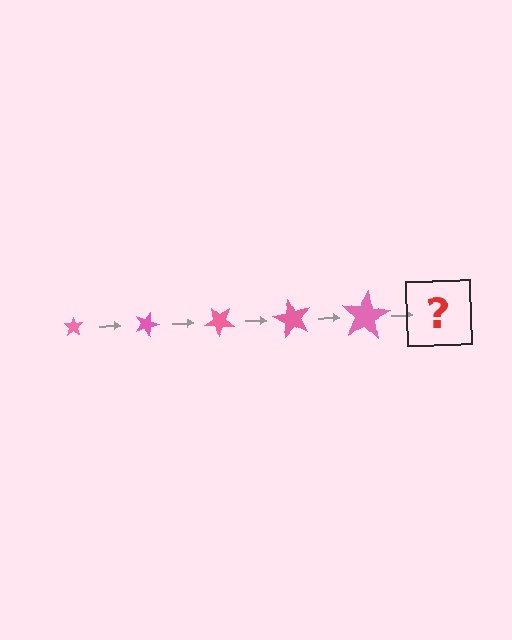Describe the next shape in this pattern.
It should be a star, larger than the previous one and rotated 100 degrees from the start.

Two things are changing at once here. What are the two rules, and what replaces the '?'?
The two rules are that the star grows larger each step and it rotates 20 degrees each step. The '?' should be a star, larger than the previous one and rotated 100 degrees from the start.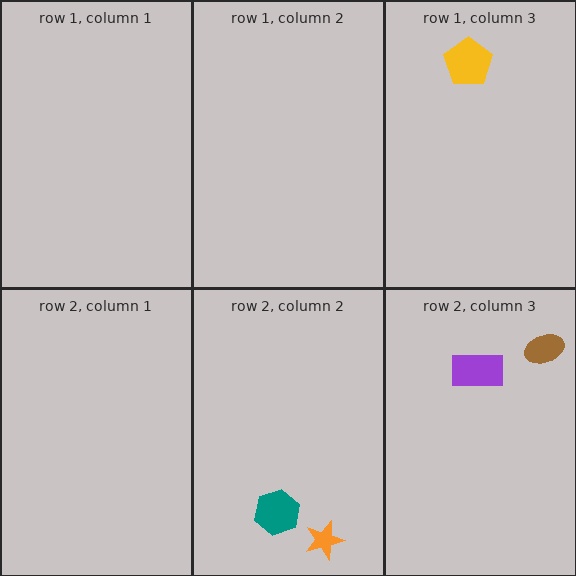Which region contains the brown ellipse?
The row 2, column 3 region.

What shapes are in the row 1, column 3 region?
The yellow pentagon.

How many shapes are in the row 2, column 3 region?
2.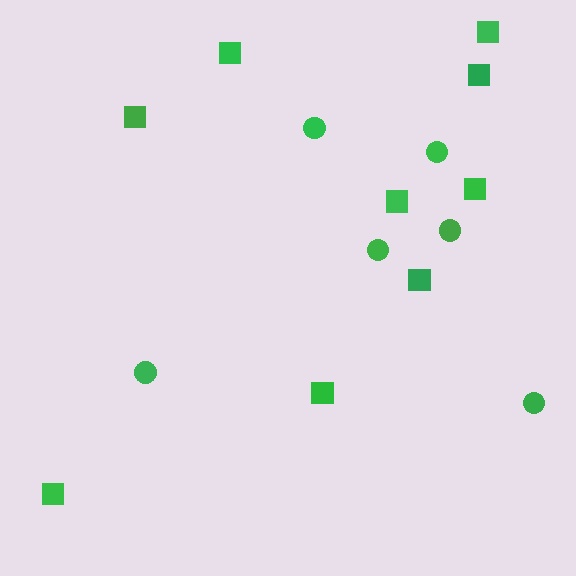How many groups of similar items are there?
There are 2 groups: one group of circles (6) and one group of squares (9).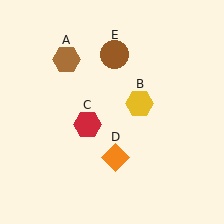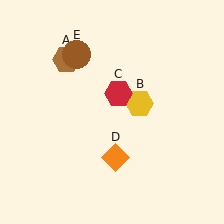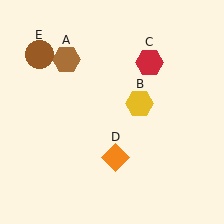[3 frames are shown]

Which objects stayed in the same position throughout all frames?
Brown hexagon (object A) and yellow hexagon (object B) and orange diamond (object D) remained stationary.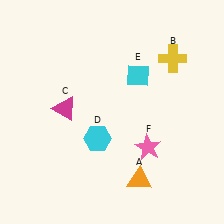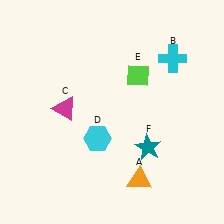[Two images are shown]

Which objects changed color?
B changed from yellow to cyan. E changed from cyan to lime. F changed from pink to teal.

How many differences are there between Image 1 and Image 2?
There are 3 differences between the two images.